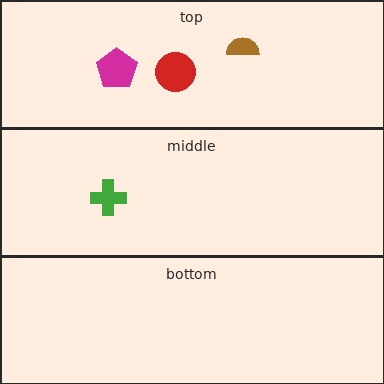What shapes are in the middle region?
The green cross.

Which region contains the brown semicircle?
The top region.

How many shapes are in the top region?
3.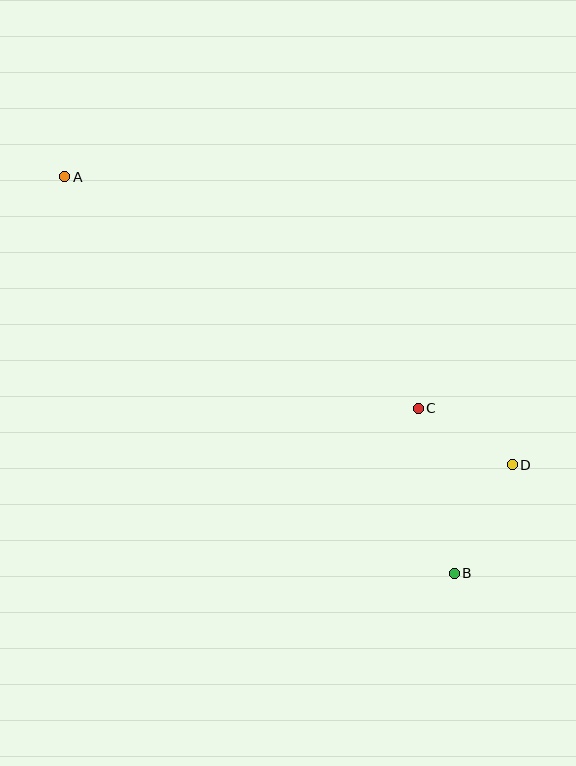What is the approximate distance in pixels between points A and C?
The distance between A and C is approximately 422 pixels.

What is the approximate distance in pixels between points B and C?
The distance between B and C is approximately 169 pixels.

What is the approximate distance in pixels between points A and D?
The distance between A and D is approximately 532 pixels.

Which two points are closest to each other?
Points C and D are closest to each other.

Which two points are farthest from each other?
Points A and B are farthest from each other.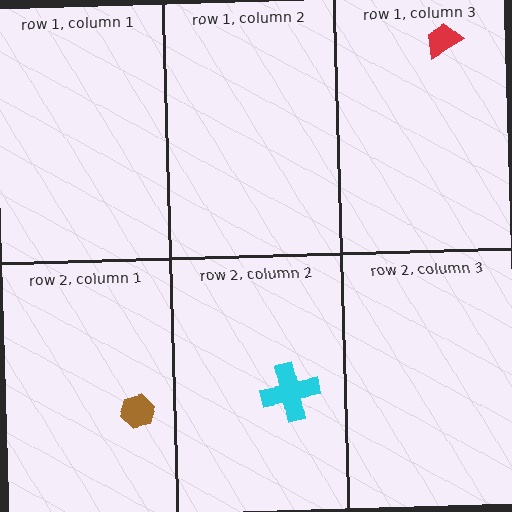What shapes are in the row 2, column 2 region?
The cyan cross.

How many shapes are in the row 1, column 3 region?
1.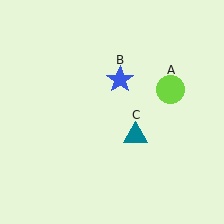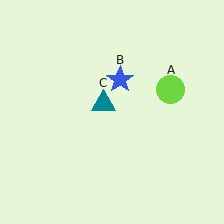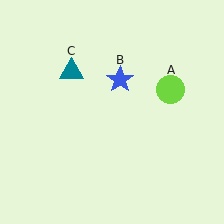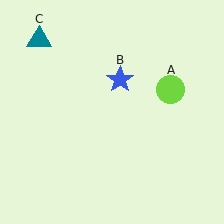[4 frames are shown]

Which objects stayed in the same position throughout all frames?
Lime circle (object A) and blue star (object B) remained stationary.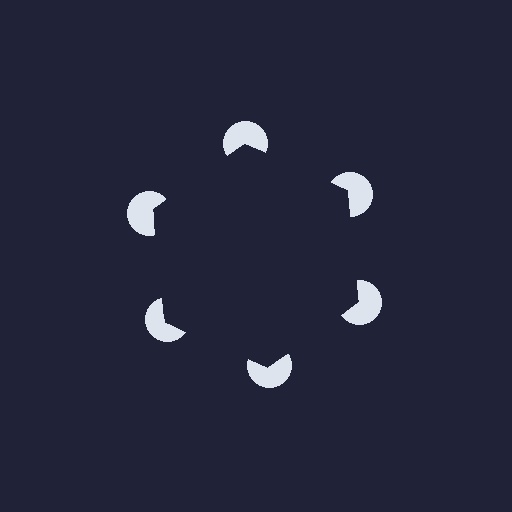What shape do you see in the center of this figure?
An illusory hexagon — its edges are inferred from the aligned wedge cuts in the pac-man discs, not physically drawn.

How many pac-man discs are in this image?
There are 6 — one at each vertex of the illusory hexagon.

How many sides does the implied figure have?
6 sides.